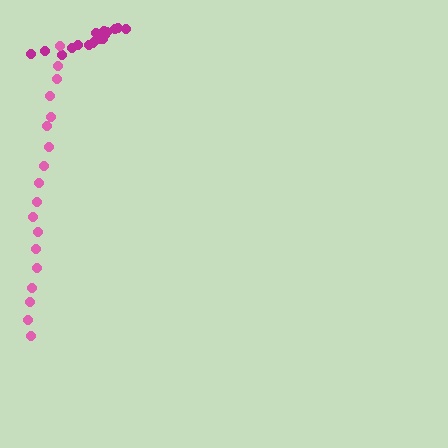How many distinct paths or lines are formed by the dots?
There are 2 distinct paths.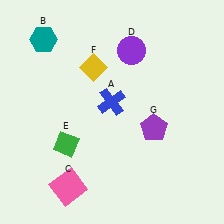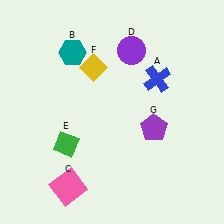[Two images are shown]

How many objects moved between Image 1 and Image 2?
2 objects moved between the two images.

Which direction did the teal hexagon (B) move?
The teal hexagon (B) moved right.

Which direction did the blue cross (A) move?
The blue cross (A) moved right.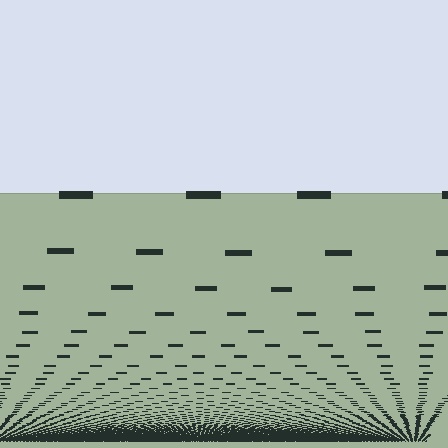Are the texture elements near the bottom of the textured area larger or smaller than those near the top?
Smaller. The gradient is inverted — elements near the bottom are smaller and denser.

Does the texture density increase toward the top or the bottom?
Density increases toward the bottom.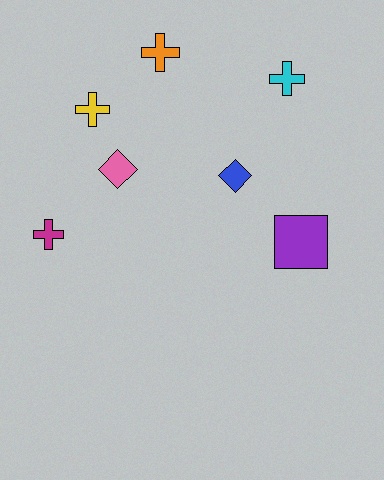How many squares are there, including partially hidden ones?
There is 1 square.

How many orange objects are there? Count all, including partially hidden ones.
There is 1 orange object.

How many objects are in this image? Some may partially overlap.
There are 7 objects.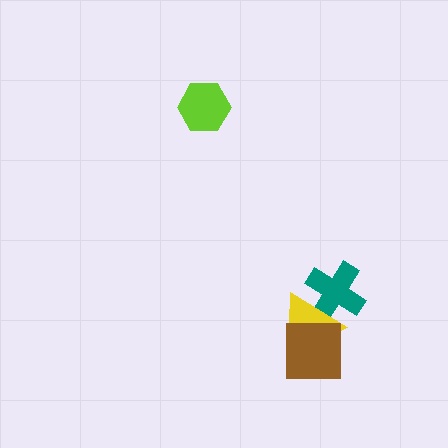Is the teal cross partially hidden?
Yes, it is partially covered by another shape.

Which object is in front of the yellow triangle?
The brown square is in front of the yellow triangle.